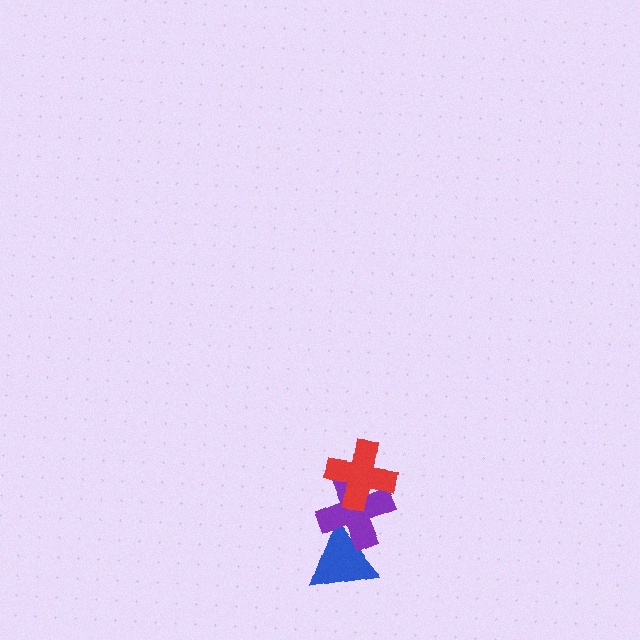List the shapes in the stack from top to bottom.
From top to bottom: the red cross, the purple cross, the blue triangle.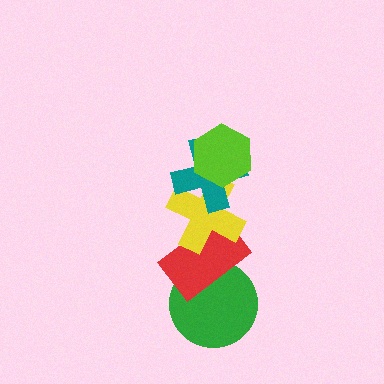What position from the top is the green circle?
The green circle is 5th from the top.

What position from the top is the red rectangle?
The red rectangle is 4th from the top.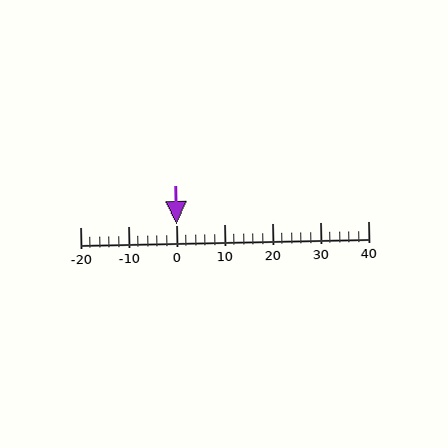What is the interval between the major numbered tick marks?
The major tick marks are spaced 10 units apart.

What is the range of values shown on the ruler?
The ruler shows values from -20 to 40.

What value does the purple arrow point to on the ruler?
The purple arrow points to approximately 0.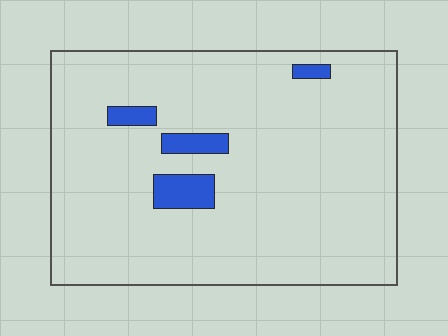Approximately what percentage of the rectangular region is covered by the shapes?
Approximately 5%.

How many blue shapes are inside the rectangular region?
4.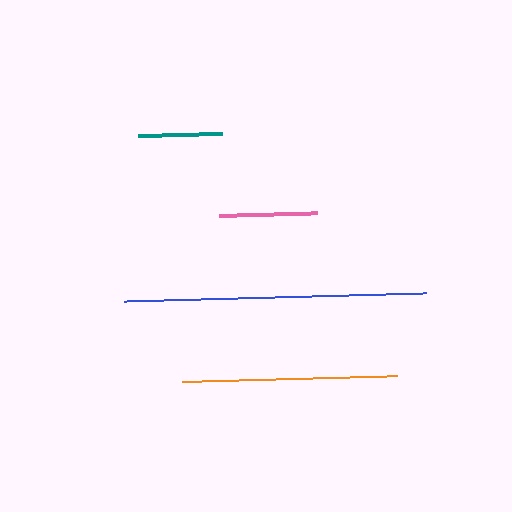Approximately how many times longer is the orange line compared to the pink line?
The orange line is approximately 2.2 times the length of the pink line.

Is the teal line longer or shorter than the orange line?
The orange line is longer than the teal line.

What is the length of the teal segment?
The teal segment is approximately 84 pixels long.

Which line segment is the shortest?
The teal line is the shortest at approximately 84 pixels.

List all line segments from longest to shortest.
From longest to shortest: blue, orange, pink, teal.